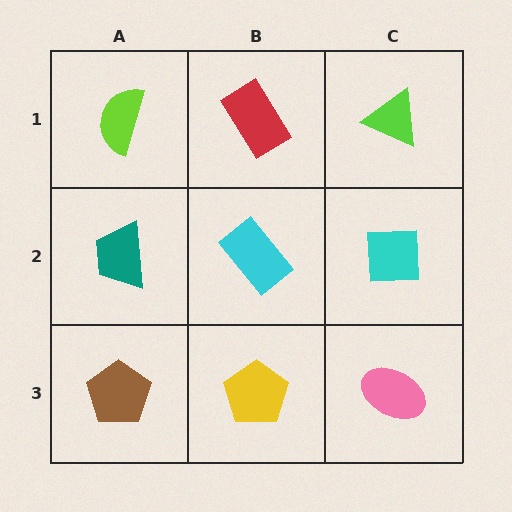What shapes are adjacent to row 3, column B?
A cyan rectangle (row 2, column B), a brown pentagon (row 3, column A), a pink ellipse (row 3, column C).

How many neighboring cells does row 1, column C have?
2.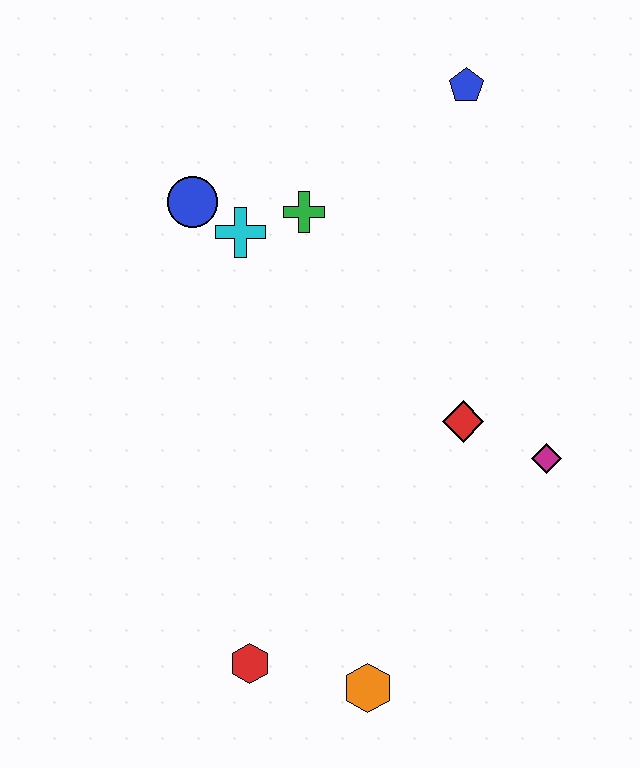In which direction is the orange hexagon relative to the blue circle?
The orange hexagon is below the blue circle.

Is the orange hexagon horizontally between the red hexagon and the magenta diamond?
Yes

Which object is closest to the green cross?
The cyan cross is closest to the green cross.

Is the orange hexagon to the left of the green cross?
No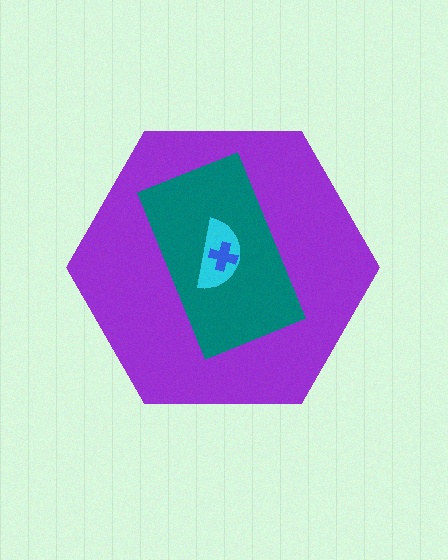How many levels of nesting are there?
4.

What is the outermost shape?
The purple hexagon.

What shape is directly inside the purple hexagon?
The teal rectangle.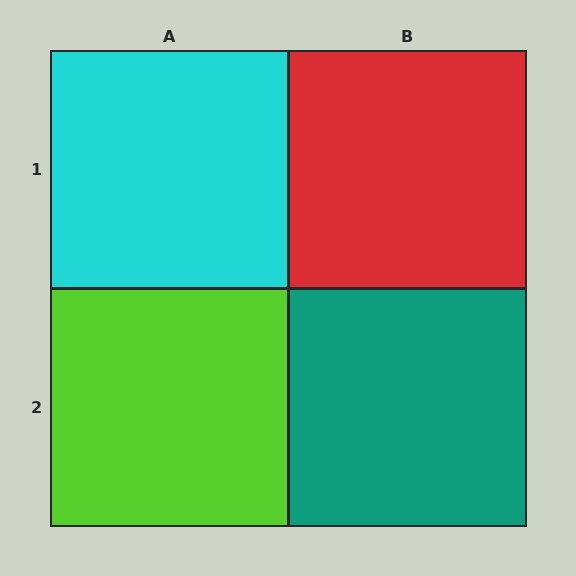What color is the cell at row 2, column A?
Lime.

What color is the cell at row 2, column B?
Teal.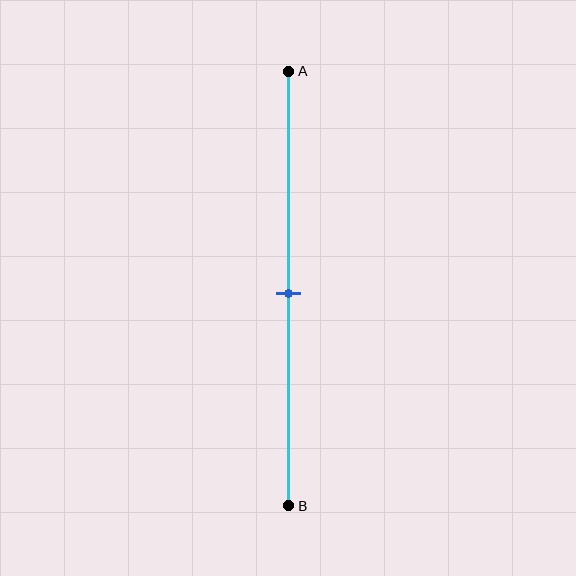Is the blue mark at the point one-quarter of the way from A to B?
No, the mark is at about 50% from A, not at the 25% one-quarter point.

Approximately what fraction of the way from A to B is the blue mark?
The blue mark is approximately 50% of the way from A to B.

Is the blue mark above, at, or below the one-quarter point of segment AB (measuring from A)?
The blue mark is below the one-quarter point of segment AB.